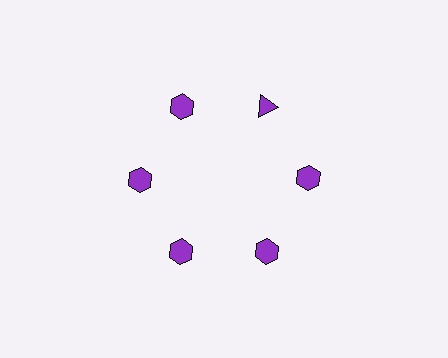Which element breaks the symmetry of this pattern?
The purple triangle at roughly the 1 o'clock position breaks the symmetry. All other shapes are purple hexagons.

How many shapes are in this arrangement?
There are 6 shapes arranged in a ring pattern.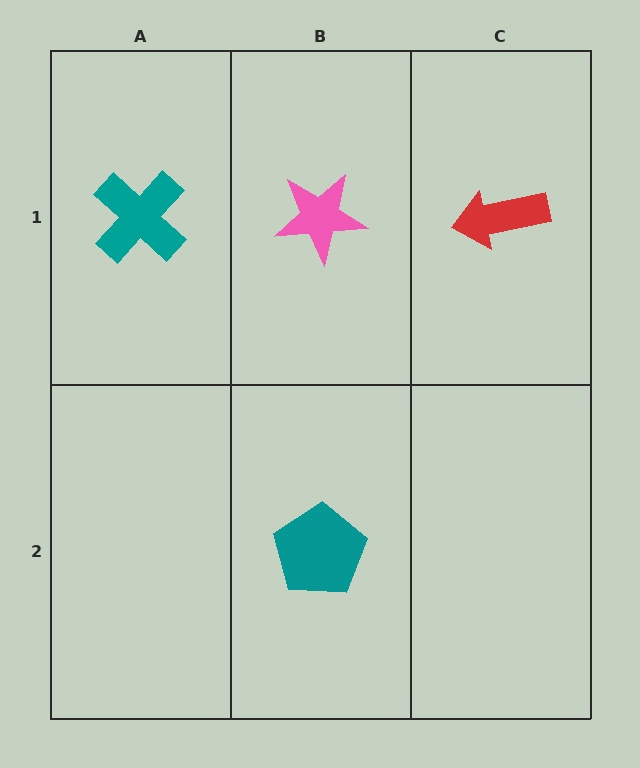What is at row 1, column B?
A pink star.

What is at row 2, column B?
A teal pentagon.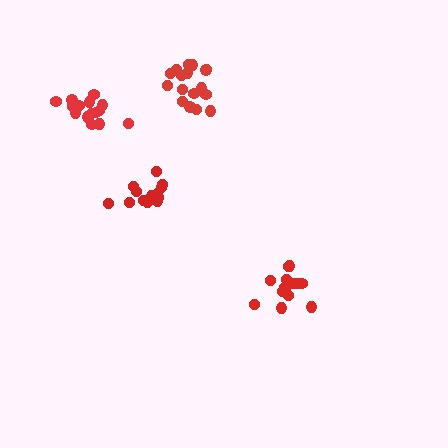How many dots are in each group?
Group 1: 17 dots, Group 2: 14 dots, Group 3: 17 dots, Group 4: 14 dots (62 total).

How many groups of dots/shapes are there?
There are 4 groups.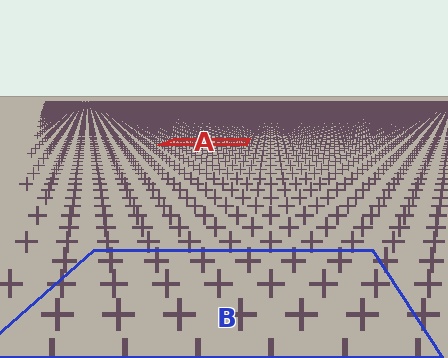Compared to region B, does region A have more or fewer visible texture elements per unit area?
Region A has more texture elements per unit area — they are packed more densely because it is farther away.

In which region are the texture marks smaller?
The texture marks are smaller in region A, because it is farther away.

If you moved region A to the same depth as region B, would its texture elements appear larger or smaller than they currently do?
They would appear larger. At a closer depth, the same texture elements are projected at a bigger on-screen size.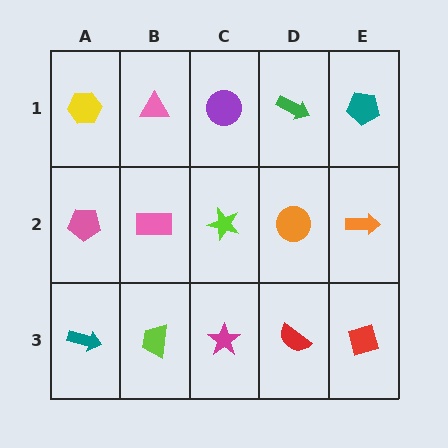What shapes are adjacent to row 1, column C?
A lime star (row 2, column C), a pink triangle (row 1, column B), a green arrow (row 1, column D).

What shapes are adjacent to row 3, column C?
A lime star (row 2, column C), a lime trapezoid (row 3, column B), a red semicircle (row 3, column D).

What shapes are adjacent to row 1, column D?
An orange circle (row 2, column D), a purple circle (row 1, column C), a teal pentagon (row 1, column E).